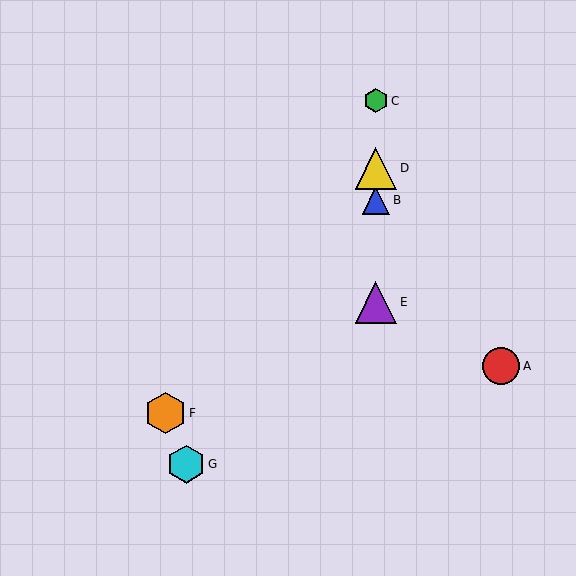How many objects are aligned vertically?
4 objects (B, C, D, E) are aligned vertically.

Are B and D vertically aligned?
Yes, both are at x≈376.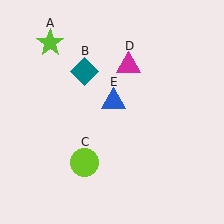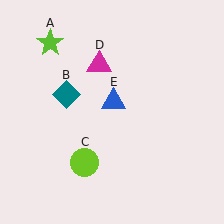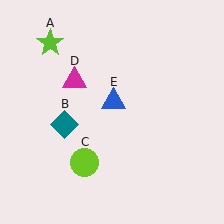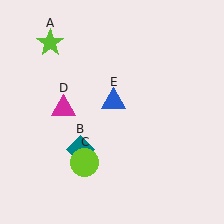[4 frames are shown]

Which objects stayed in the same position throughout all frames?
Lime star (object A) and lime circle (object C) and blue triangle (object E) remained stationary.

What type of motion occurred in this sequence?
The teal diamond (object B), magenta triangle (object D) rotated counterclockwise around the center of the scene.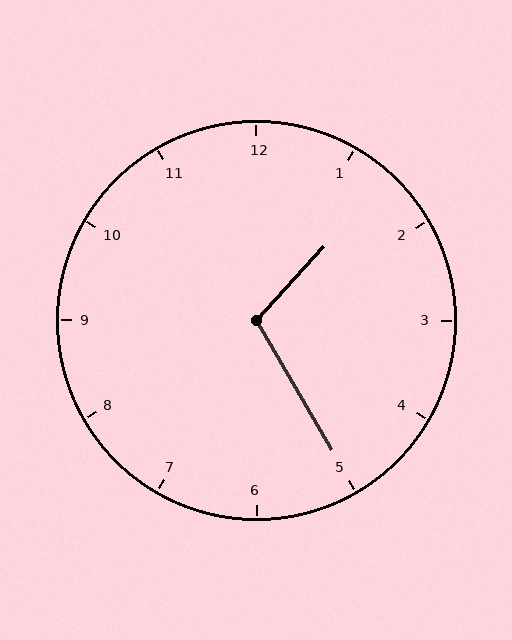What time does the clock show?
1:25.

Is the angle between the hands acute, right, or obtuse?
It is obtuse.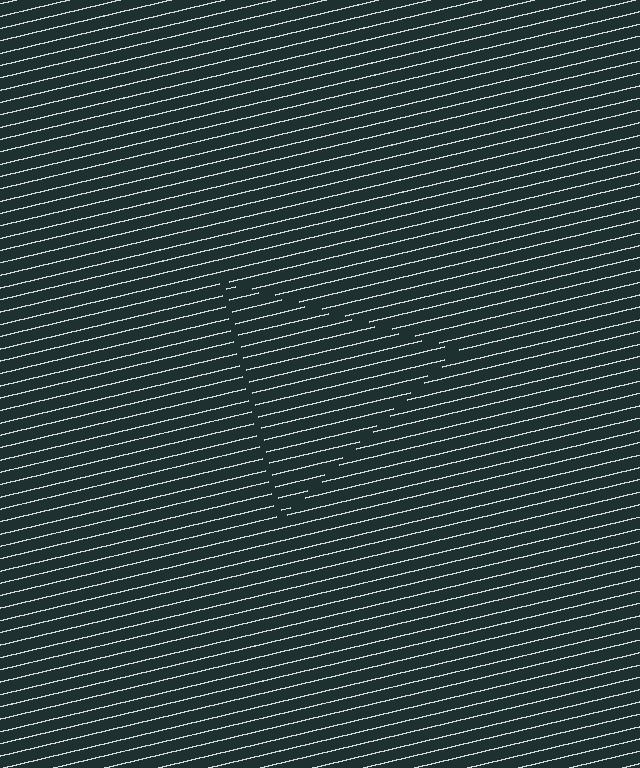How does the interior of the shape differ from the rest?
The interior of the shape contains the same grating, shifted by half a period — the contour is defined by the phase discontinuity where line-ends from the inner and outer gratings abut.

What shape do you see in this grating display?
An illusory triangle. The interior of the shape contains the same grating, shifted by half a period — the contour is defined by the phase discontinuity where line-ends from the inner and outer gratings abut.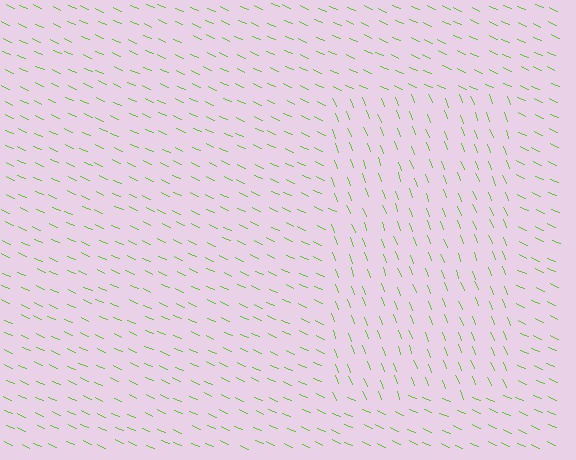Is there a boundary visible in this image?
Yes, there is a texture boundary formed by a change in line orientation.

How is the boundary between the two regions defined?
The boundary is defined purely by a change in line orientation (approximately 45 degrees difference). All lines are the same color and thickness.